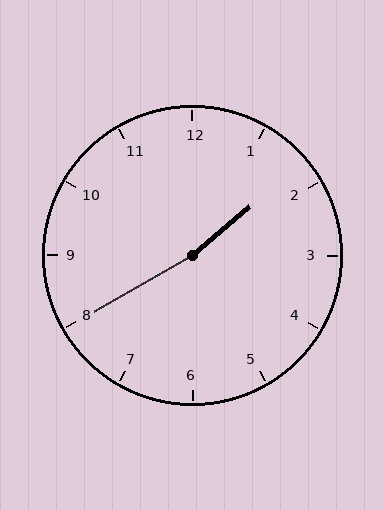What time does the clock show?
1:40.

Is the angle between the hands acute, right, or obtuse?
It is obtuse.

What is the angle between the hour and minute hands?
Approximately 170 degrees.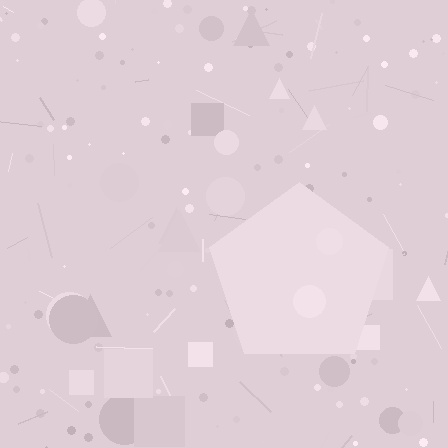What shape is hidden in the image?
A pentagon is hidden in the image.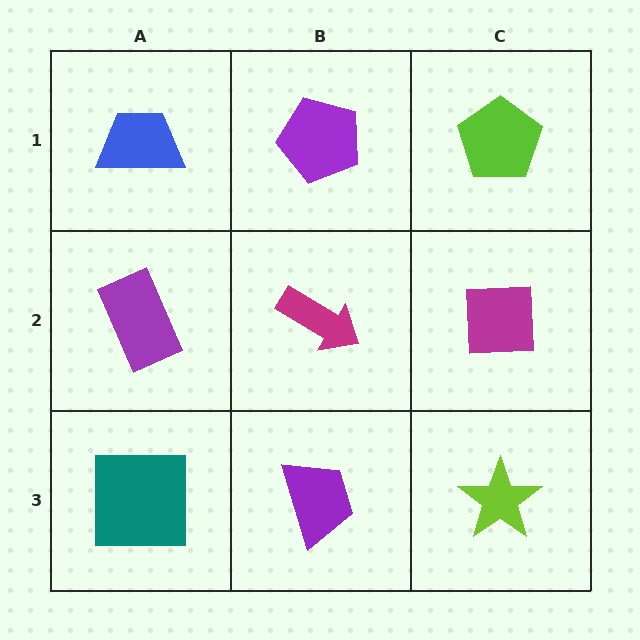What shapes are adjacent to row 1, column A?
A purple rectangle (row 2, column A), a purple pentagon (row 1, column B).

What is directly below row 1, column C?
A magenta square.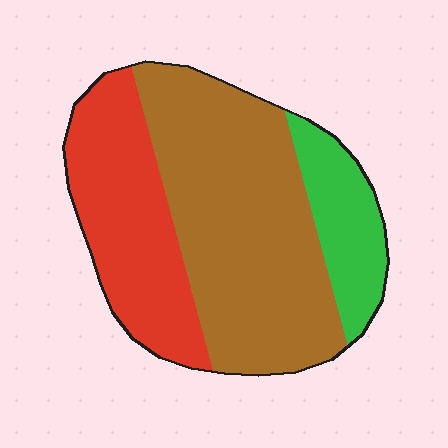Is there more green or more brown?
Brown.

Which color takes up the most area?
Brown, at roughly 55%.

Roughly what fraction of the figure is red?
Red covers around 30% of the figure.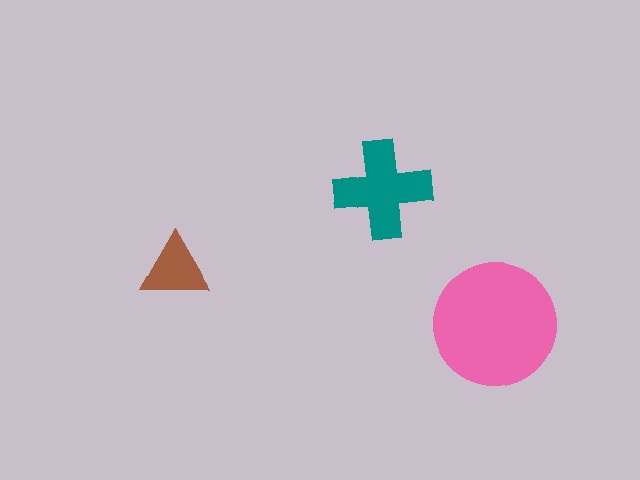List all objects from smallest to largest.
The brown triangle, the teal cross, the pink circle.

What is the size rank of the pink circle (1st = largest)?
1st.